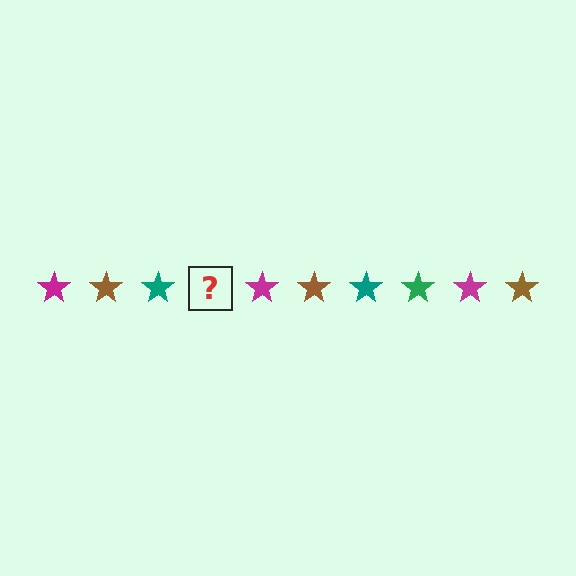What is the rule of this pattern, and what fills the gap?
The rule is that the pattern cycles through magenta, brown, teal, green stars. The gap should be filled with a green star.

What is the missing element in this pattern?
The missing element is a green star.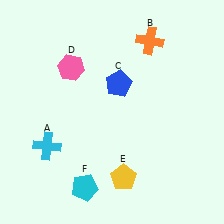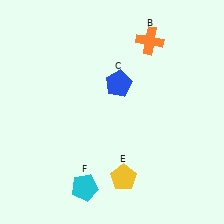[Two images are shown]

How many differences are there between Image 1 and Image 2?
There are 2 differences between the two images.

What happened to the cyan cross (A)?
The cyan cross (A) was removed in Image 2. It was in the bottom-left area of Image 1.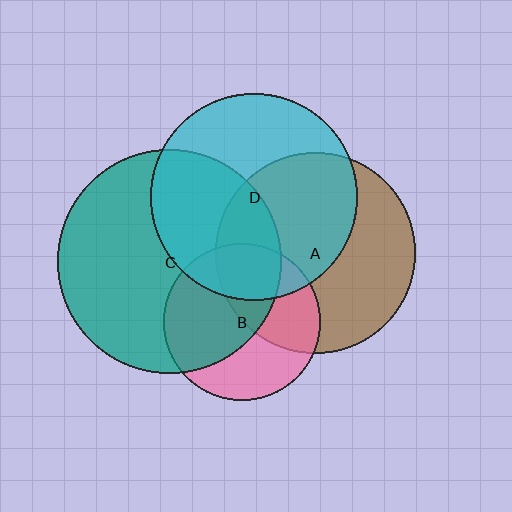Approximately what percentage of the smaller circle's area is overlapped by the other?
Approximately 50%.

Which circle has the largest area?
Circle C (teal).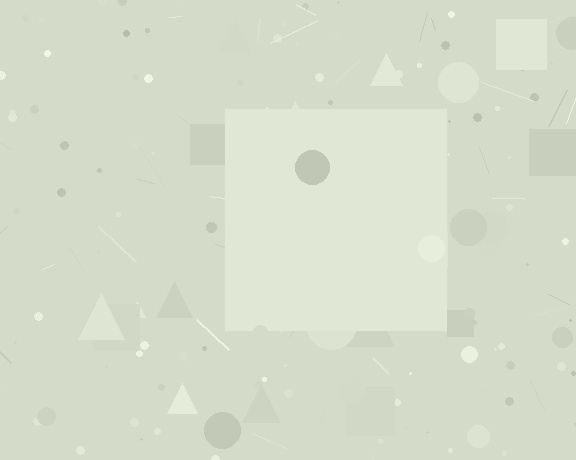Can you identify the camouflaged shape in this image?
The camouflaged shape is a square.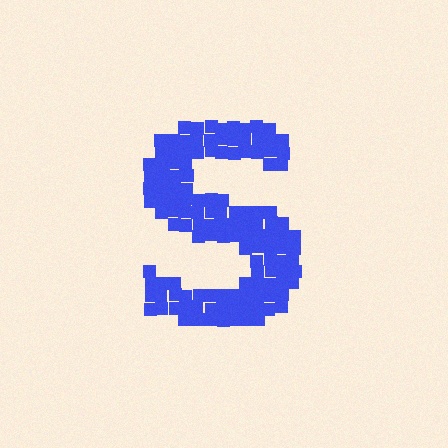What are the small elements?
The small elements are squares.